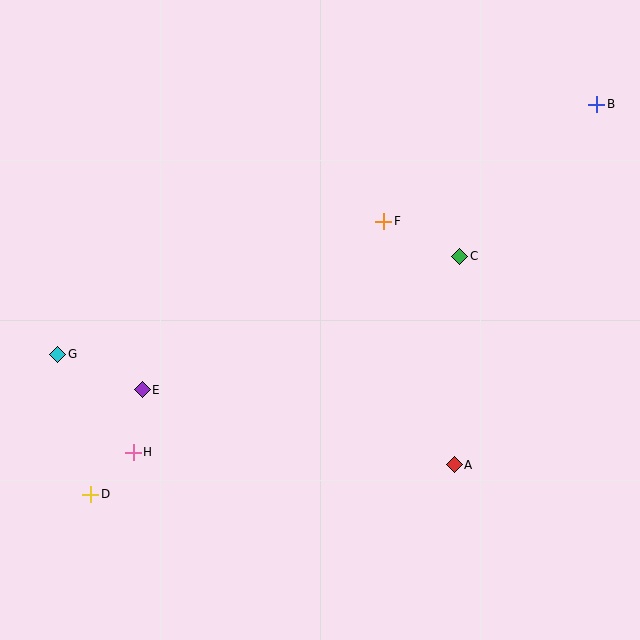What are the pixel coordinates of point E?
Point E is at (142, 390).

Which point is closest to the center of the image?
Point F at (384, 221) is closest to the center.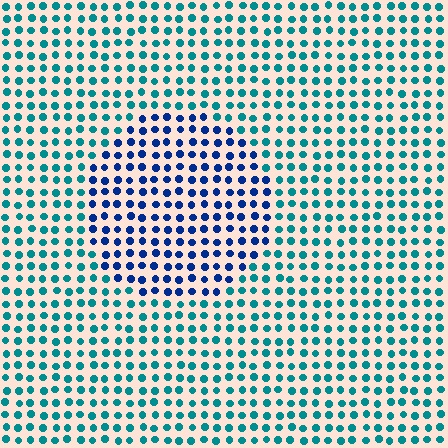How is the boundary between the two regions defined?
The boundary is defined purely by a slight shift in hue (about 41 degrees). Spacing, size, and orientation are identical on both sides.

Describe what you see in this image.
The image is filled with small teal elements in a uniform arrangement. A circle-shaped region is visible where the elements are tinted to a slightly different hue, forming a subtle color boundary.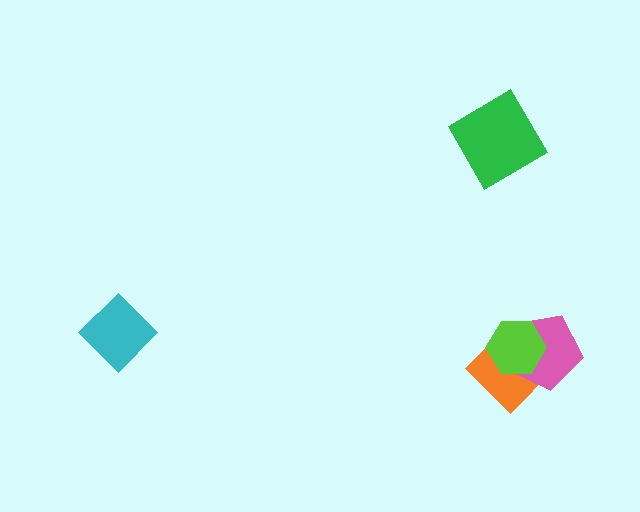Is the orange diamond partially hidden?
Yes, it is partially covered by another shape.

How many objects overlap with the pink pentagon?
2 objects overlap with the pink pentagon.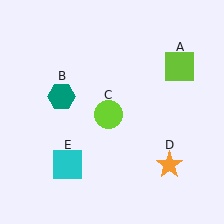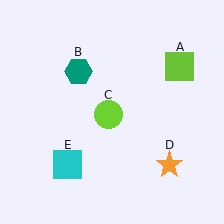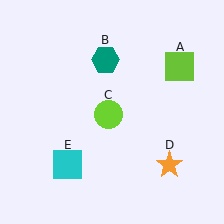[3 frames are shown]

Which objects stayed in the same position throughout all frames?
Lime square (object A) and lime circle (object C) and orange star (object D) and cyan square (object E) remained stationary.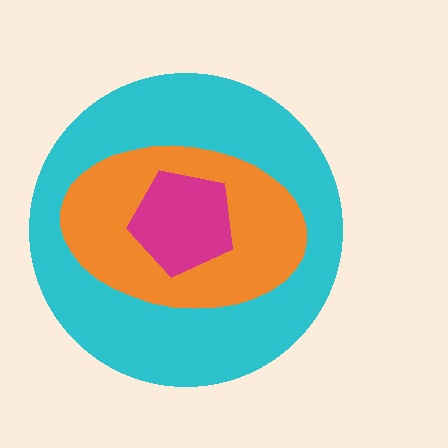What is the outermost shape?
The cyan circle.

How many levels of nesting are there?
3.